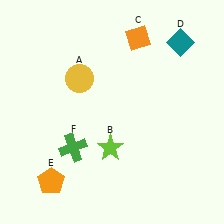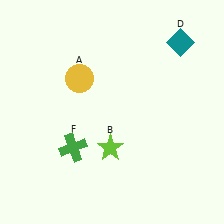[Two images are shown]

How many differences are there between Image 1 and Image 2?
There are 2 differences between the two images.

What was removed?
The orange pentagon (E), the orange diamond (C) were removed in Image 2.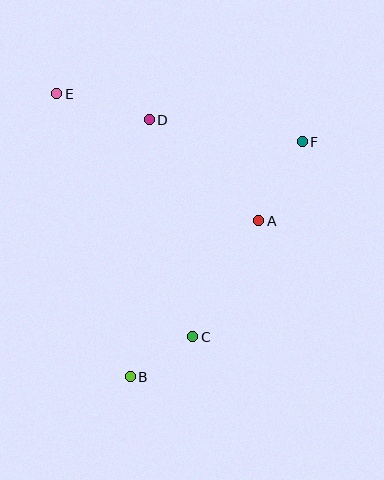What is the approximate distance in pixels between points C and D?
The distance between C and D is approximately 221 pixels.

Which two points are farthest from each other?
Points B and E are farthest from each other.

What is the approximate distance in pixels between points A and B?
The distance between A and B is approximately 202 pixels.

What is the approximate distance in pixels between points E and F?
The distance between E and F is approximately 250 pixels.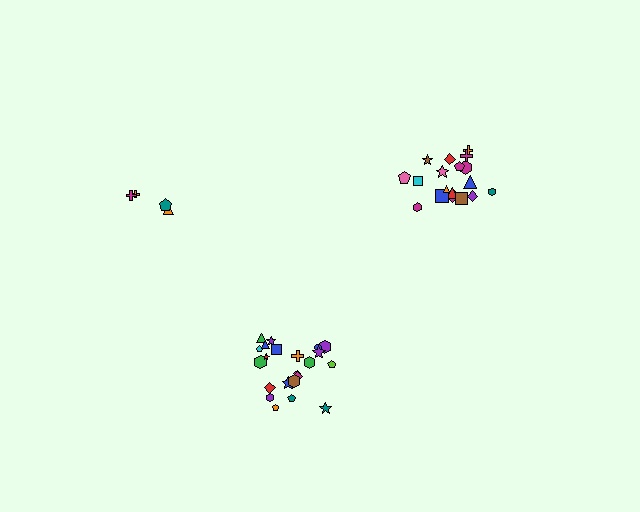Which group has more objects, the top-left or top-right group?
The top-right group.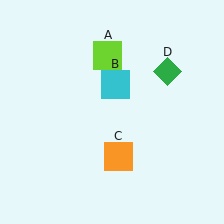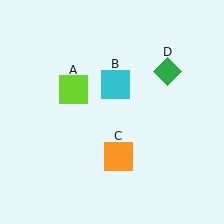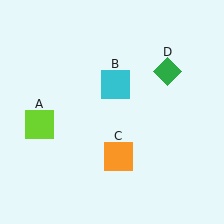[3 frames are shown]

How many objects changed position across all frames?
1 object changed position: lime square (object A).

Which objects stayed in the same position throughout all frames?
Cyan square (object B) and orange square (object C) and green diamond (object D) remained stationary.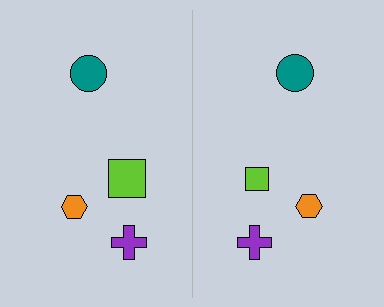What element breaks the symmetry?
The lime square on the right side has a different size than its mirror counterpart.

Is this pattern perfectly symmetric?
No, the pattern is not perfectly symmetric. The lime square on the right side has a different size than its mirror counterpart.